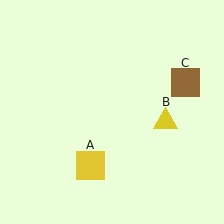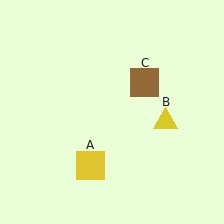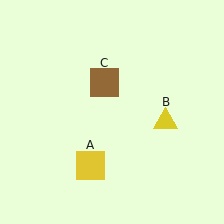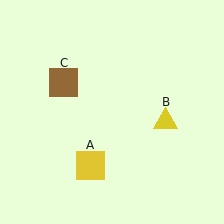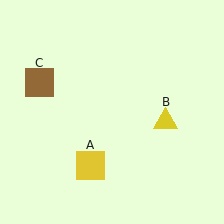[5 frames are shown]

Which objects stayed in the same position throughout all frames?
Yellow square (object A) and yellow triangle (object B) remained stationary.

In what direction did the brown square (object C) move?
The brown square (object C) moved left.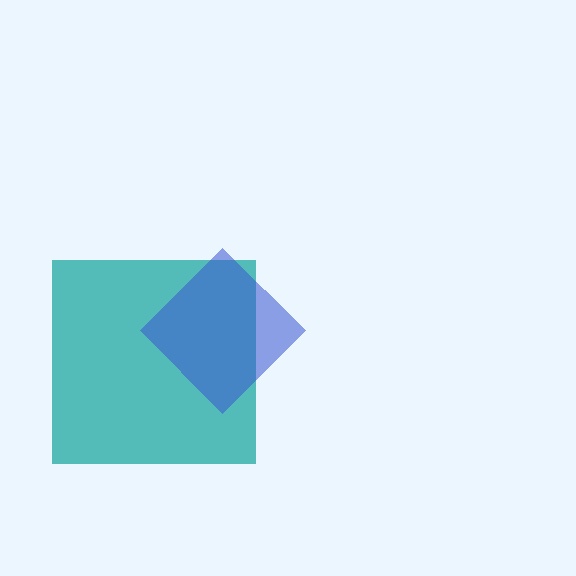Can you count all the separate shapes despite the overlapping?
Yes, there are 2 separate shapes.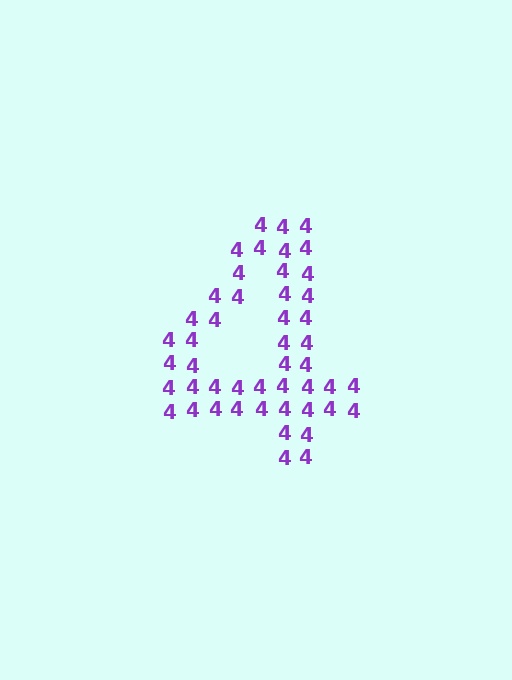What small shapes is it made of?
It is made of small digit 4's.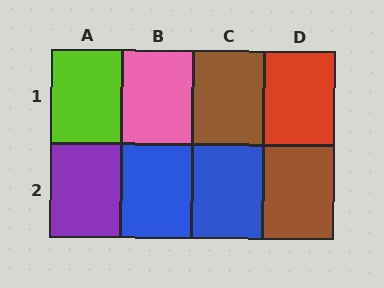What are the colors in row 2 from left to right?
Purple, blue, blue, brown.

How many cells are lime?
1 cell is lime.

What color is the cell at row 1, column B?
Pink.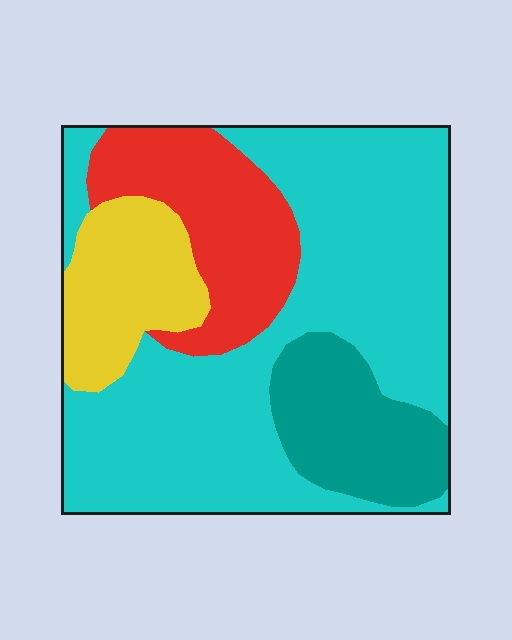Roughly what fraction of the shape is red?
Red takes up about one sixth (1/6) of the shape.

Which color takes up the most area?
Cyan, at roughly 55%.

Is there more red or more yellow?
Red.